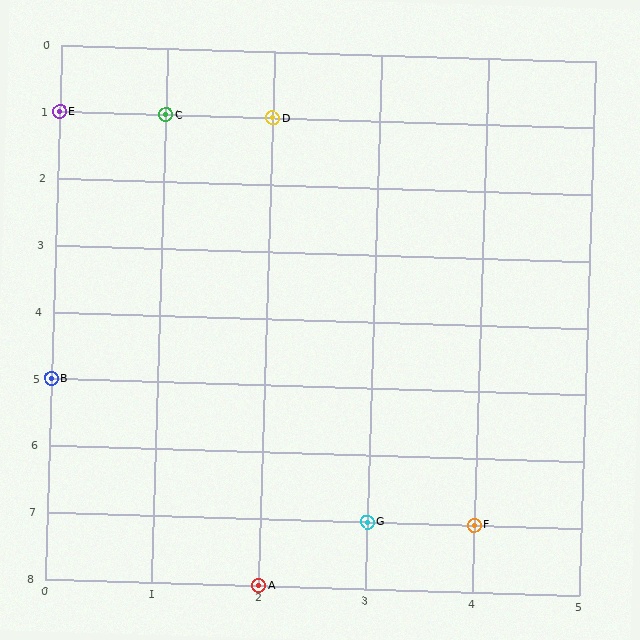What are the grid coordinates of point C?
Point C is at grid coordinates (1, 1).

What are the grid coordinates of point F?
Point F is at grid coordinates (4, 7).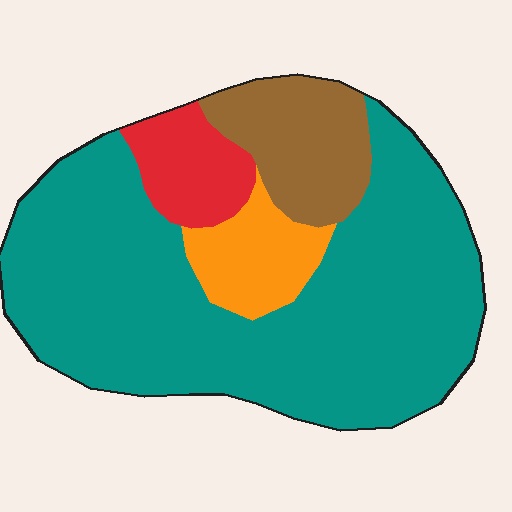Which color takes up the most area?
Teal, at roughly 70%.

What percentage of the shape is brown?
Brown takes up about one eighth (1/8) of the shape.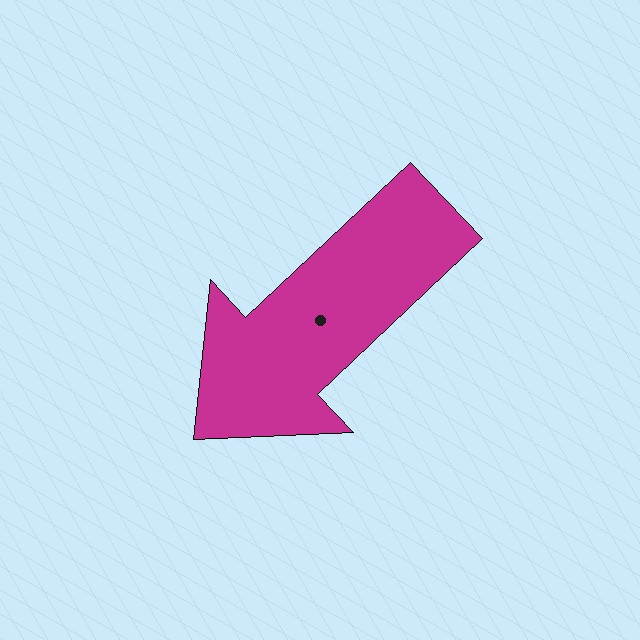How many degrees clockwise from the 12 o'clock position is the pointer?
Approximately 227 degrees.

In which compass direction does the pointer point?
Southwest.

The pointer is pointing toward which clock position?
Roughly 8 o'clock.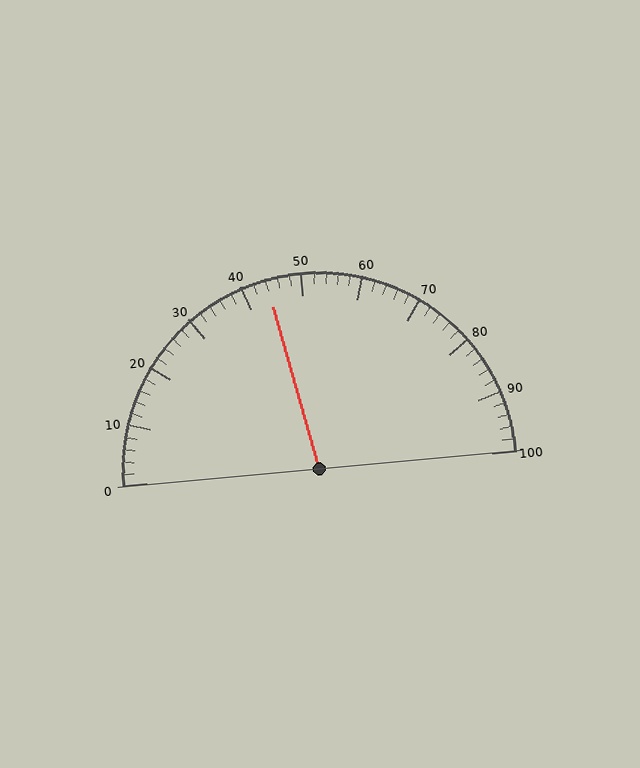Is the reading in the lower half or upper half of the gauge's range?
The reading is in the lower half of the range (0 to 100).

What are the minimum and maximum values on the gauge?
The gauge ranges from 0 to 100.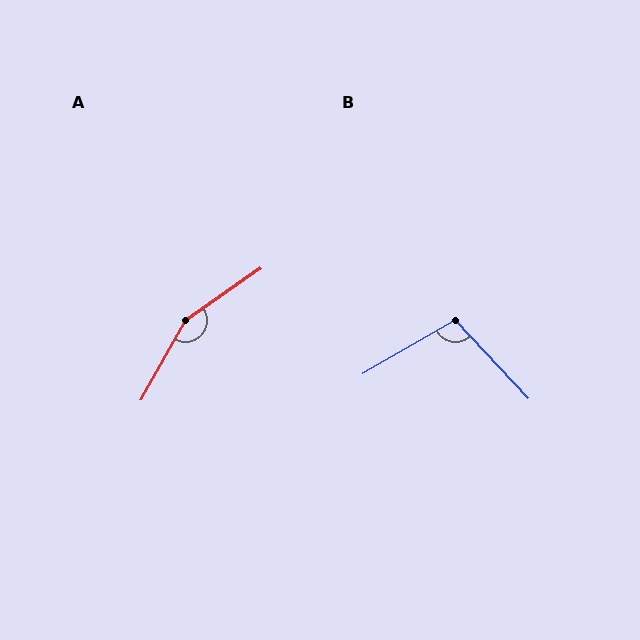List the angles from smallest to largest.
B (103°), A (154°).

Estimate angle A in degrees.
Approximately 154 degrees.